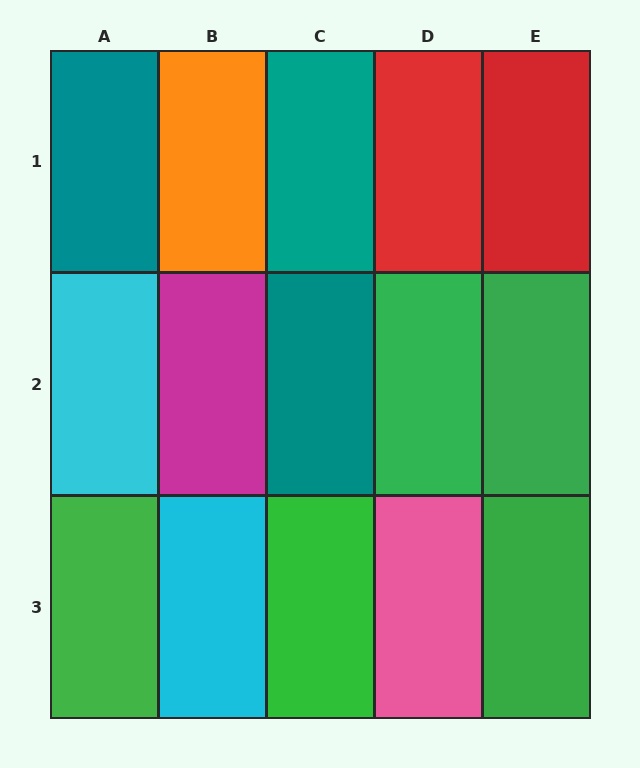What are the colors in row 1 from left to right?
Teal, orange, teal, red, red.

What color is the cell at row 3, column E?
Green.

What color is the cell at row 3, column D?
Pink.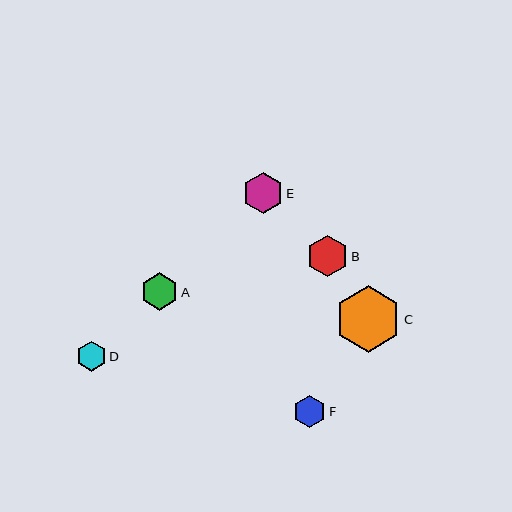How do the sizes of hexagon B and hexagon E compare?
Hexagon B and hexagon E are approximately the same size.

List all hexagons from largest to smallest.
From largest to smallest: C, B, E, A, F, D.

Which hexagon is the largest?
Hexagon C is the largest with a size of approximately 66 pixels.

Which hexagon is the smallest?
Hexagon D is the smallest with a size of approximately 30 pixels.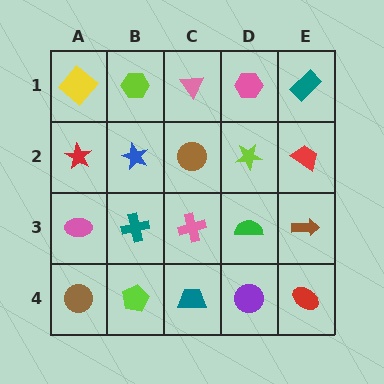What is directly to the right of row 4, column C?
A purple circle.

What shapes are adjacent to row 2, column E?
A teal rectangle (row 1, column E), a brown arrow (row 3, column E), a lime star (row 2, column D).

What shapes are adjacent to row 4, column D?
A green semicircle (row 3, column D), a teal trapezoid (row 4, column C), a red ellipse (row 4, column E).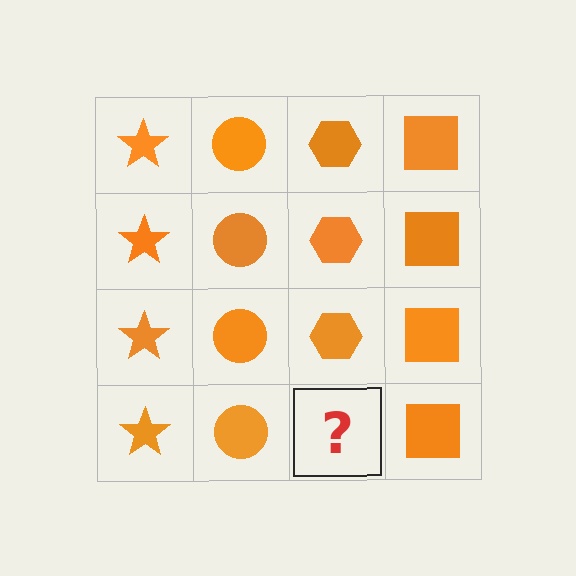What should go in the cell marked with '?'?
The missing cell should contain an orange hexagon.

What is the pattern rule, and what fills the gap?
The rule is that each column has a consistent shape. The gap should be filled with an orange hexagon.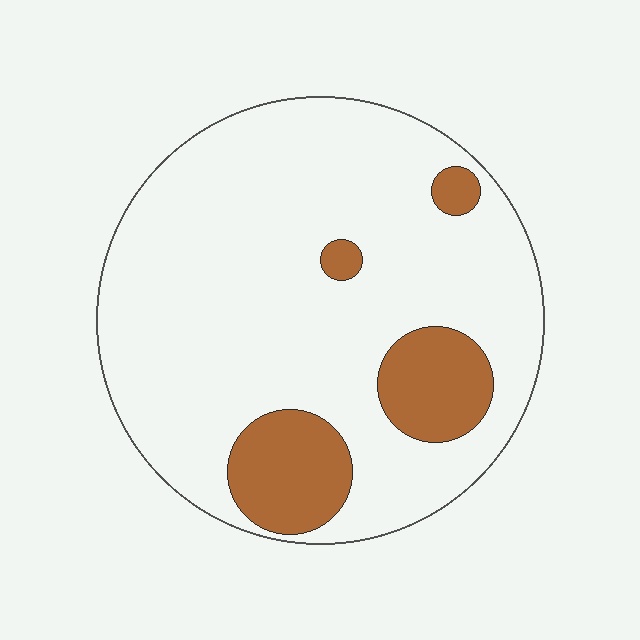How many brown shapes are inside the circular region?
4.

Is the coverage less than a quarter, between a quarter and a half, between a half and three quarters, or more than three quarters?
Less than a quarter.